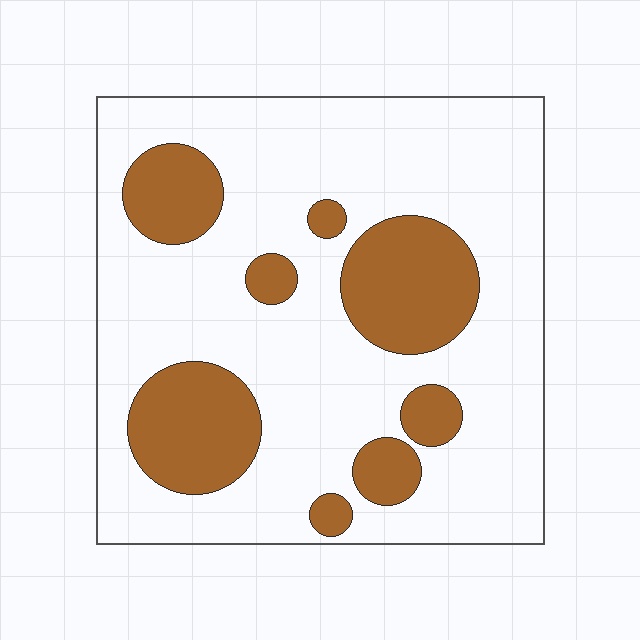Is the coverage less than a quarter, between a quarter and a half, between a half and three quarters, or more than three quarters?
Less than a quarter.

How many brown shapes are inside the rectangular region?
8.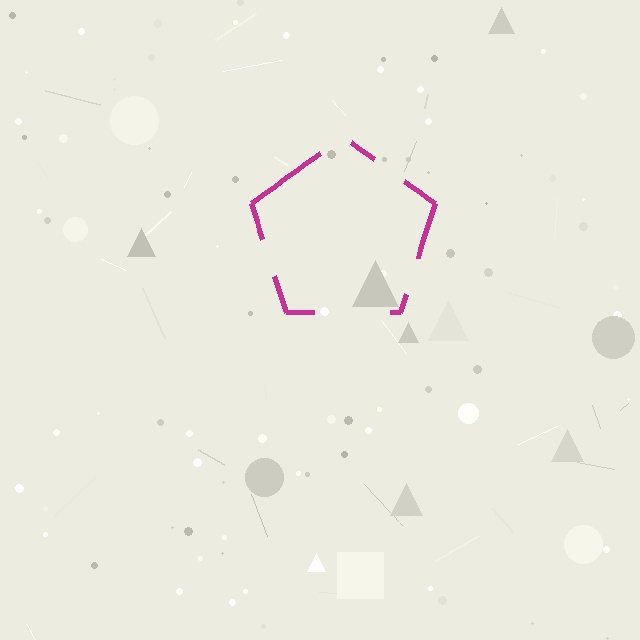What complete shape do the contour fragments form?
The contour fragments form a pentagon.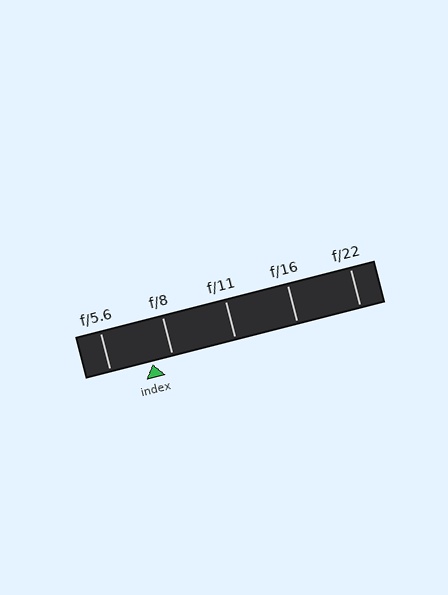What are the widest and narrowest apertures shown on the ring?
The widest aperture shown is f/5.6 and the narrowest is f/22.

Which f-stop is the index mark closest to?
The index mark is closest to f/8.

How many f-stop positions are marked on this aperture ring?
There are 5 f-stop positions marked.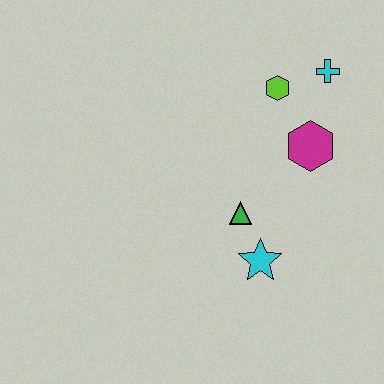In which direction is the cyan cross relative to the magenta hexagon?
The cyan cross is above the magenta hexagon.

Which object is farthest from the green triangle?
The cyan cross is farthest from the green triangle.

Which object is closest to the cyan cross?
The lime hexagon is closest to the cyan cross.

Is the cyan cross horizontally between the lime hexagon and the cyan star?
No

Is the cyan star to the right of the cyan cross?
No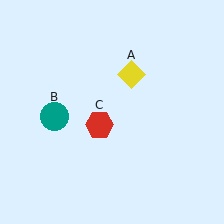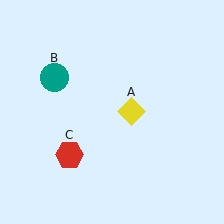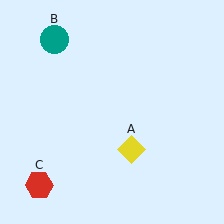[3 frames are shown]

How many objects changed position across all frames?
3 objects changed position: yellow diamond (object A), teal circle (object B), red hexagon (object C).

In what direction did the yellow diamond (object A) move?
The yellow diamond (object A) moved down.